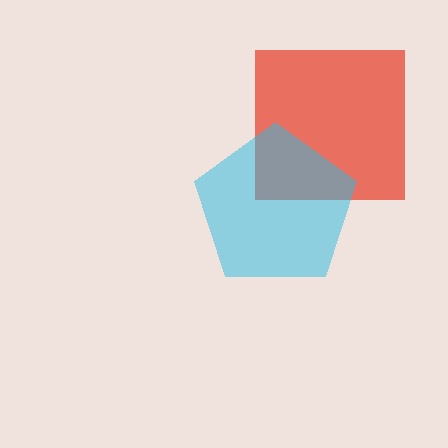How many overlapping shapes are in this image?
There are 2 overlapping shapes in the image.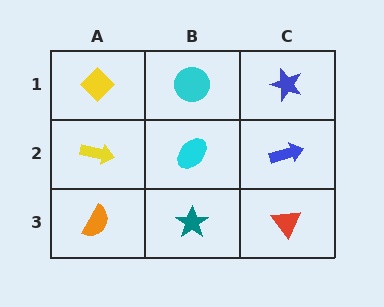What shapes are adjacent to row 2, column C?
A blue star (row 1, column C), a red triangle (row 3, column C), a cyan ellipse (row 2, column B).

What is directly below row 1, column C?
A blue arrow.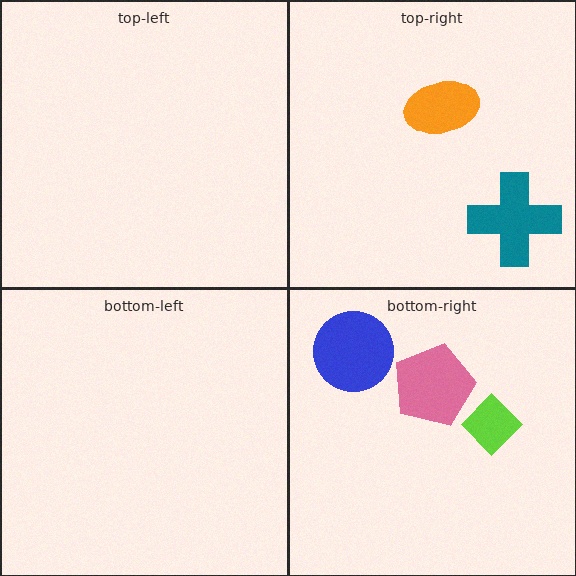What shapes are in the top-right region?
The teal cross, the orange ellipse.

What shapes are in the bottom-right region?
The pink pentagon, the lime diamond, the blue circle.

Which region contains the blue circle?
The bottom-right region.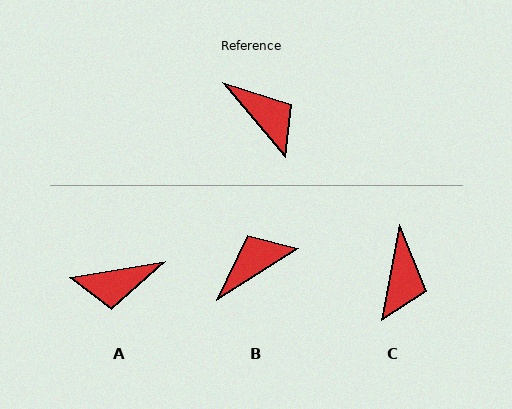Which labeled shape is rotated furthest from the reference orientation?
A, about 120 degrees away.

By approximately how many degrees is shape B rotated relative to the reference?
Approximately 82 degrees counter-clockwise.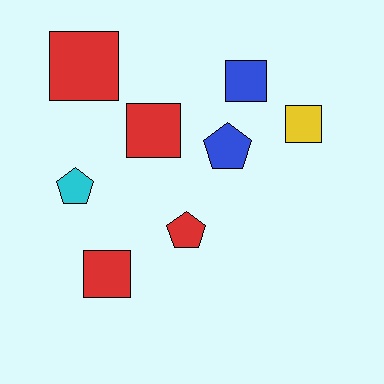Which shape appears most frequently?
Square, with 5 objects.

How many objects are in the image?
There are 8 objects.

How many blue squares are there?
There is 1 blue square.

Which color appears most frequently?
Red, with 4 objects.